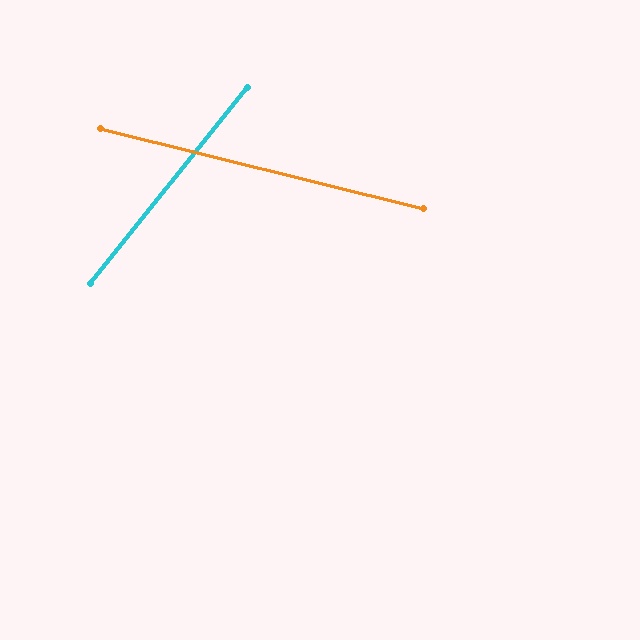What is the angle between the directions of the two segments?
Approximately 65 degrees.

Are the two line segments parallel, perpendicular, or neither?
Neither parallel nor perpendicular — they differ by about 65°.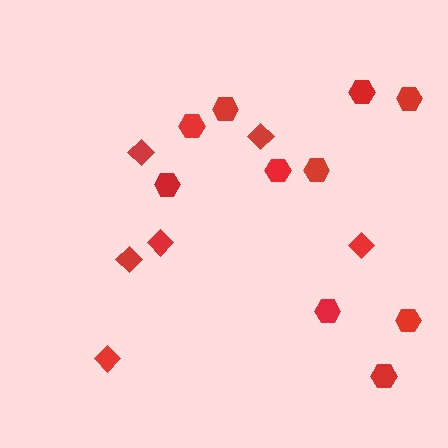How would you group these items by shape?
There are 2 groups: one group of hexagons (10) and one group of diamonds (6).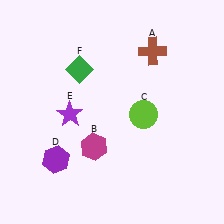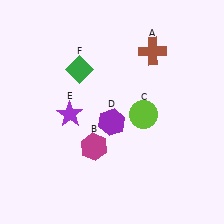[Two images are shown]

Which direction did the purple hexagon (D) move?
The purple hexagon (D) moved right.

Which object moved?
The purple hexagon (D) moved right.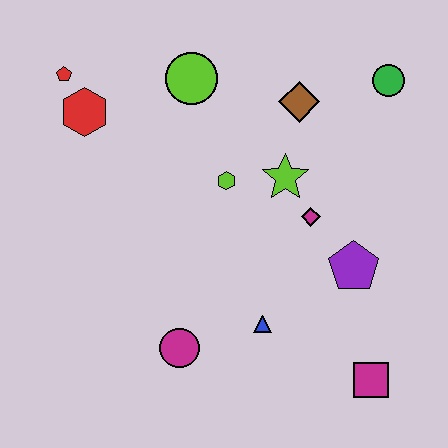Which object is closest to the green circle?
The brown diamond is closest to the green circle.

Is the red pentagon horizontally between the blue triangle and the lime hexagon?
No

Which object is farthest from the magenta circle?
The green circle is farthest from the magenta circle.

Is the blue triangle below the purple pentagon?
Yes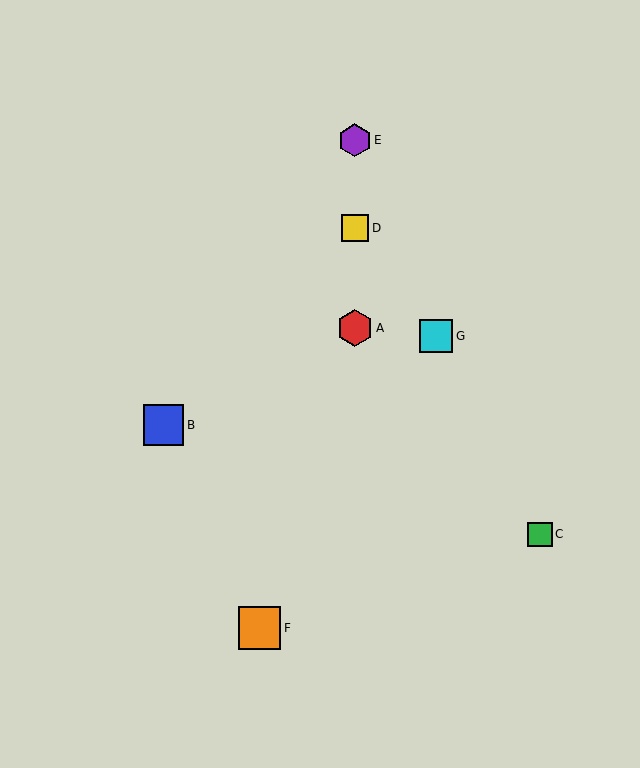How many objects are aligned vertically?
3 objects (A, D, E) are aligned vertically.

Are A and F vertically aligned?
No, A is at x≈355 and F is at x≈260.